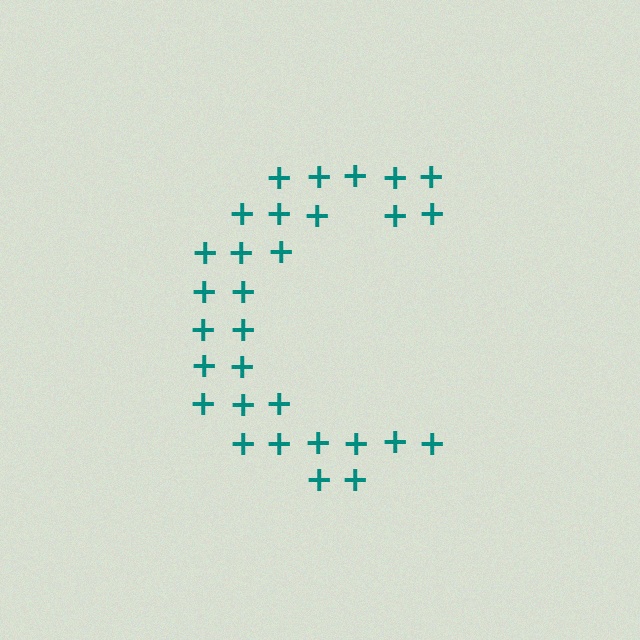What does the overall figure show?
The overall figure shows the letter C.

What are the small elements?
The small elements are plus signs.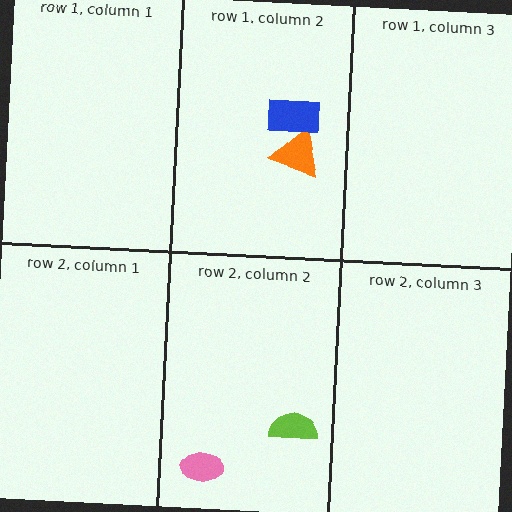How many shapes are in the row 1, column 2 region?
2.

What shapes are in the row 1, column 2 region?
The orange triangle, the blue rectangle.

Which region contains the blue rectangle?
The row 1, column 2 region.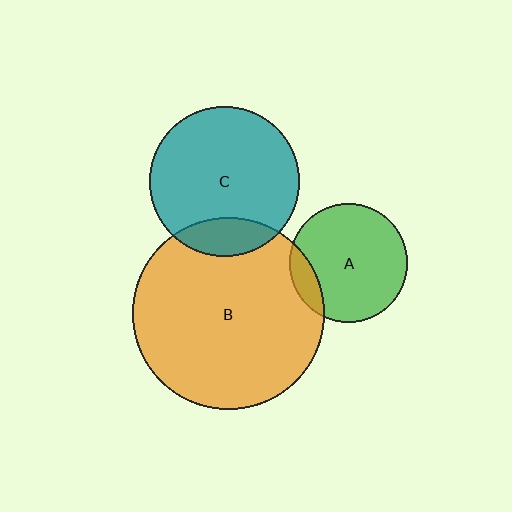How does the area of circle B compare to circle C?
Approximately 1.6 times.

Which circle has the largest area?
Circle B (orange).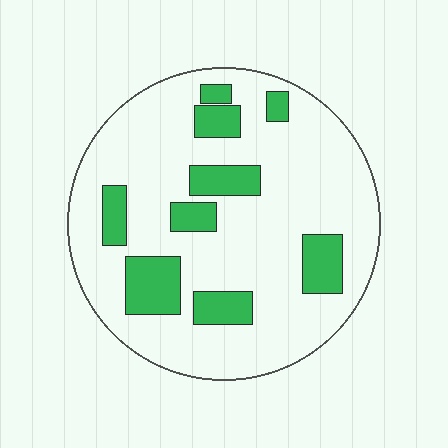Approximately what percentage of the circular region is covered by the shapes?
Approximately 20%.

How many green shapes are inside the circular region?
9.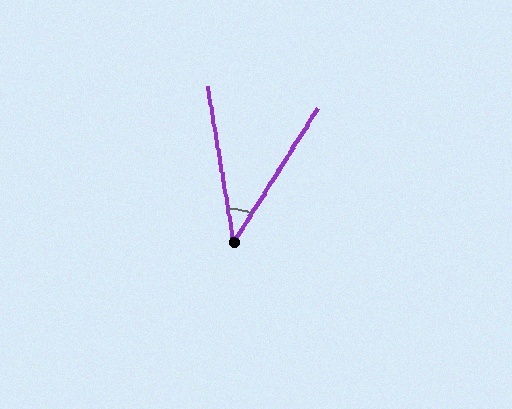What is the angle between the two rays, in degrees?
Approximately 41 degrees.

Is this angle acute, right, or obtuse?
It is acute.